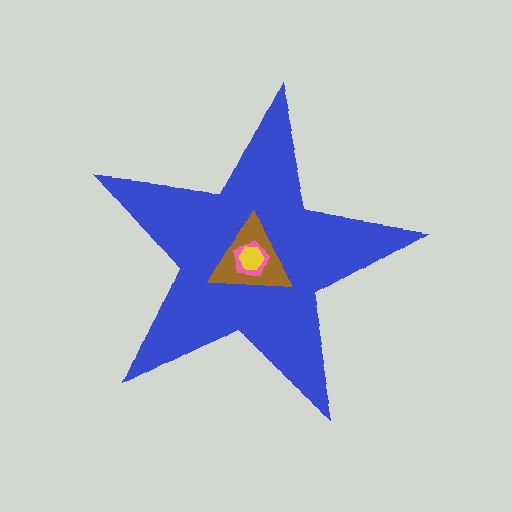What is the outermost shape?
The blue star.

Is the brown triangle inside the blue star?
Yes.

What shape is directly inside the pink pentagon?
The yellow hexagon.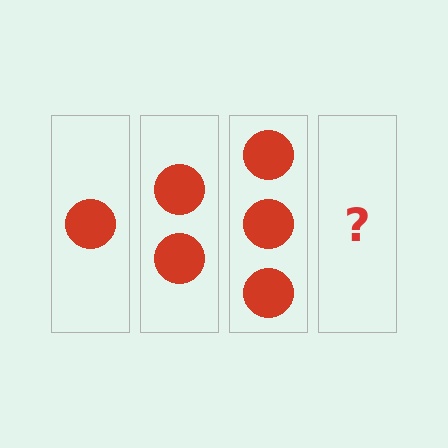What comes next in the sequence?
The next element should be 4 circles.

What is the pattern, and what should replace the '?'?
The pattern is that each step adds one more circle. The '?' should be 4 circles.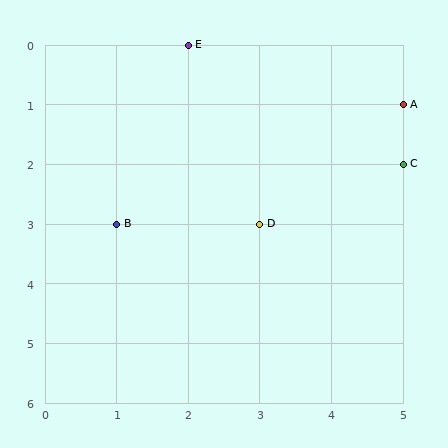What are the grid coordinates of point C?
Point C is at grid coordinates (5, 2).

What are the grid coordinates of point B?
Point B is at grid coordinates (1, 3).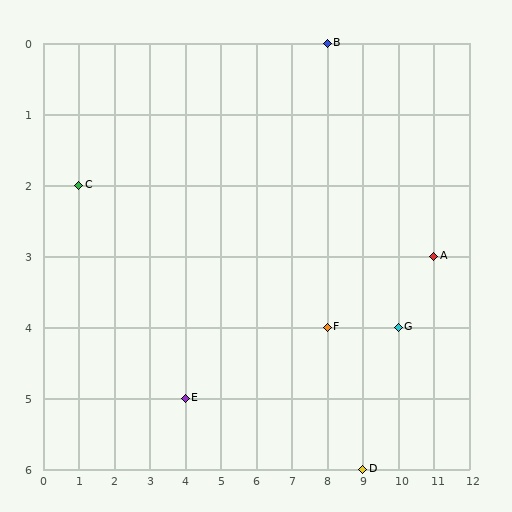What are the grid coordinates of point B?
Point B is at grid coordinates (8, 0).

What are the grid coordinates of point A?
Point A is at grid coordinates (11, 3).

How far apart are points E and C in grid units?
Points E and C are 3 columns and 3 rows apart (about 4.2 grid units diagonally).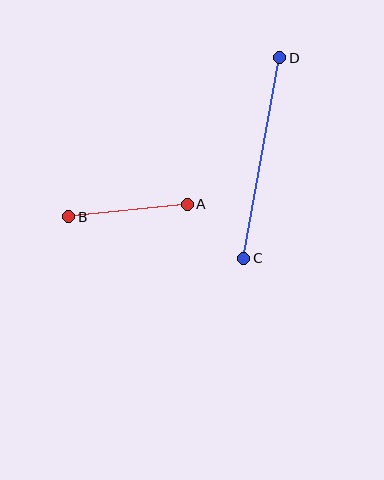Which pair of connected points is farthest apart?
Points C and D are farthest apart.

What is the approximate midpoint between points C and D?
The midpoint is at approximately (262, 158) pixels.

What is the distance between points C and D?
The distance is approximately 203 pixels.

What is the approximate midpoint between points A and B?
The midpoint is at approximately (128, 210) pixels.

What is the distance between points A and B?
The distance is approximately 119 pixels.